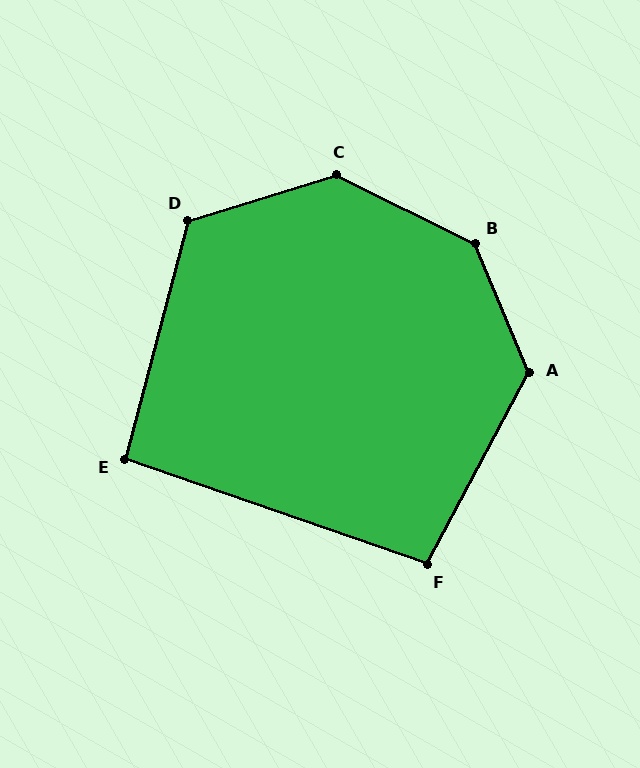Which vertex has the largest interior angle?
B, at approximately 139 degrees.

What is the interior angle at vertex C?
Approximately 137 degrees (obtuse).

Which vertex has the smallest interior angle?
E, at approximately 94 degrees.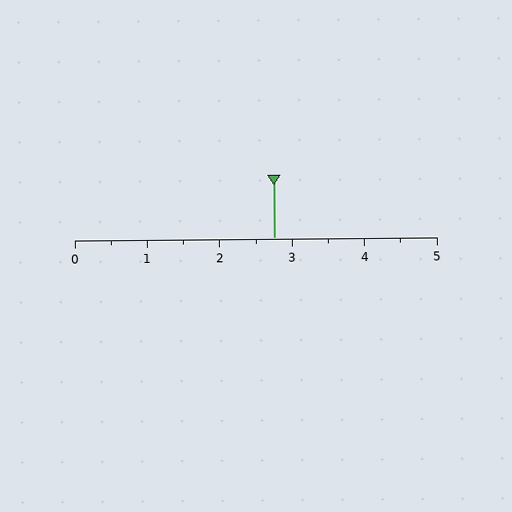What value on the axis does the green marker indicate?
The marker indicates approximately 2.8.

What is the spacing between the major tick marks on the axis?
The major ticks are spaced 1 apart.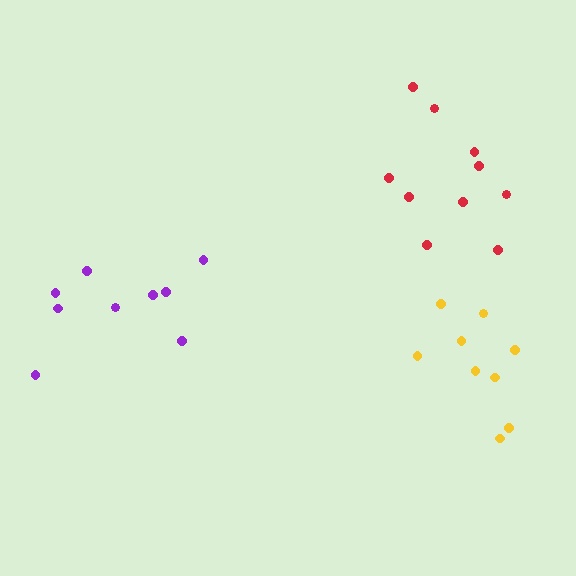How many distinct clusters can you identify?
There are 3 distinct clusters.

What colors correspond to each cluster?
The clusters are colored: yellow, red, purple.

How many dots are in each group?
Group 1: 9 dots, Group 2: 10 dots, Group 3: 9 dots (28 total).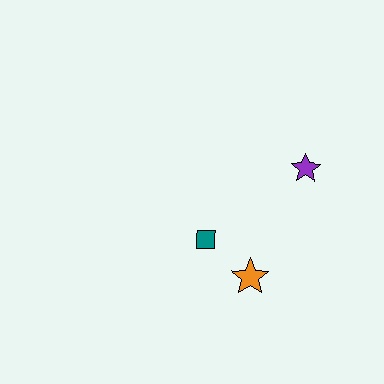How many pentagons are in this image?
There are no pentagons.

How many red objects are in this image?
There are no red objects.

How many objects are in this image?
There are 3 objects.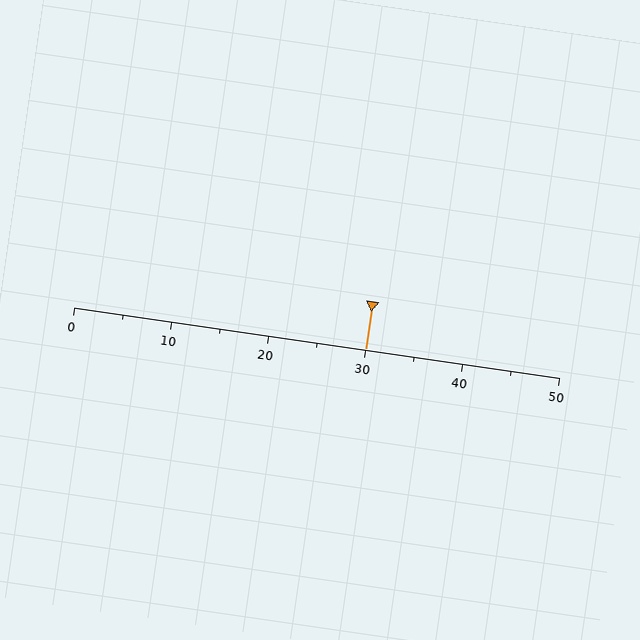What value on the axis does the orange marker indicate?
The marker indicates approximately 30.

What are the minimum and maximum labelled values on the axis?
The axis runs from 0 to 50.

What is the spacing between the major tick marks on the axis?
The major ticks are spaced 10 apart.